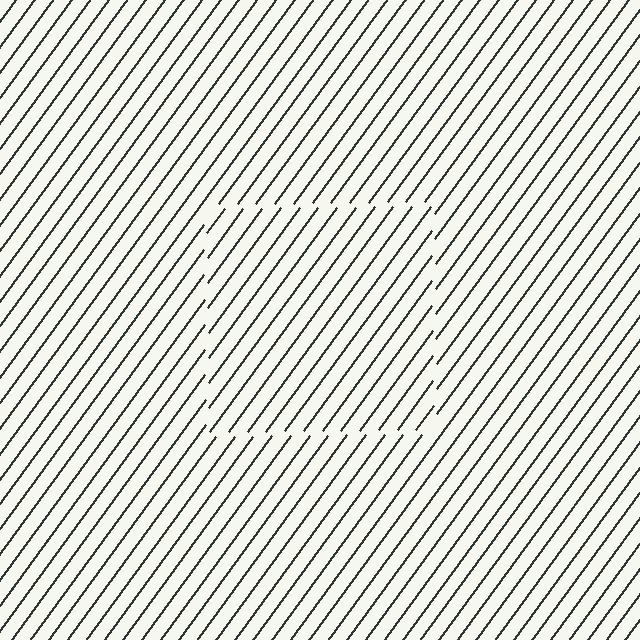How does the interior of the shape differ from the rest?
The interior of the shape contains the same grating, shifted by half a period — the contour is defined by the phase discontinuity where line-ends from the inner and outer gratings abut.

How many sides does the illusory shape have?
4 sides — the line-ends trace a square.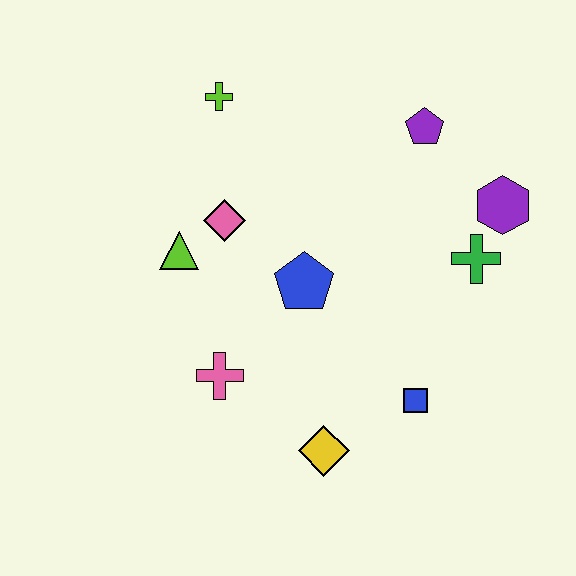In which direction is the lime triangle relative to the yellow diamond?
The lime triangle is above the yellow diamond.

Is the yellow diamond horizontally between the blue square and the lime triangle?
Yes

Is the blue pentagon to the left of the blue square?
Yes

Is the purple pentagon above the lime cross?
No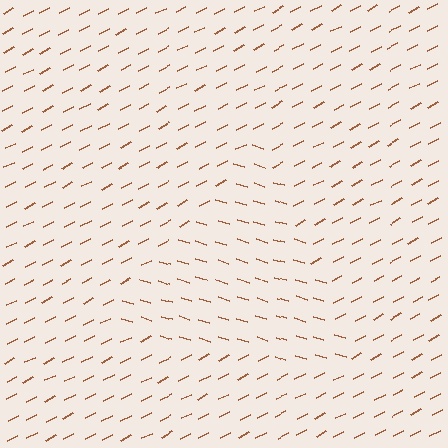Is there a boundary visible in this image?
Yes, there is a texture boundary formed by a change in line orientation.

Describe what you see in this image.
The image is filled with small brown line segments. A triangle region in the image has lines oriented differently from the surrounding lines, creating a visible texture boundary.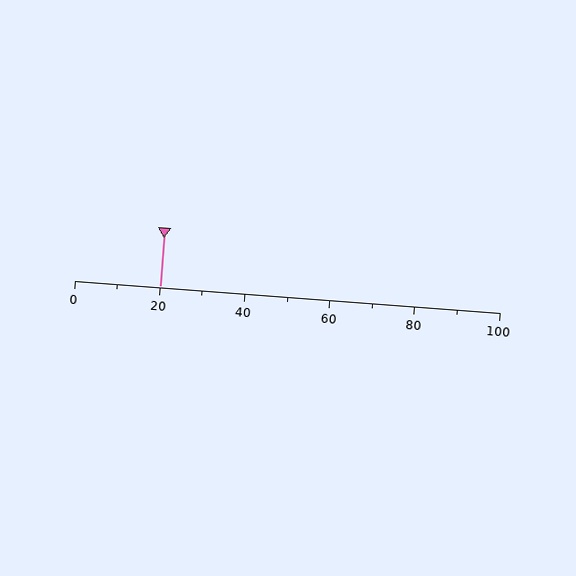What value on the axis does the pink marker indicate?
The marker indicates approximately 20.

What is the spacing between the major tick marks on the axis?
The major ticks are spaced 20 apart.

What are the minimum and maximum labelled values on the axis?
The axis runs from 0 to 100.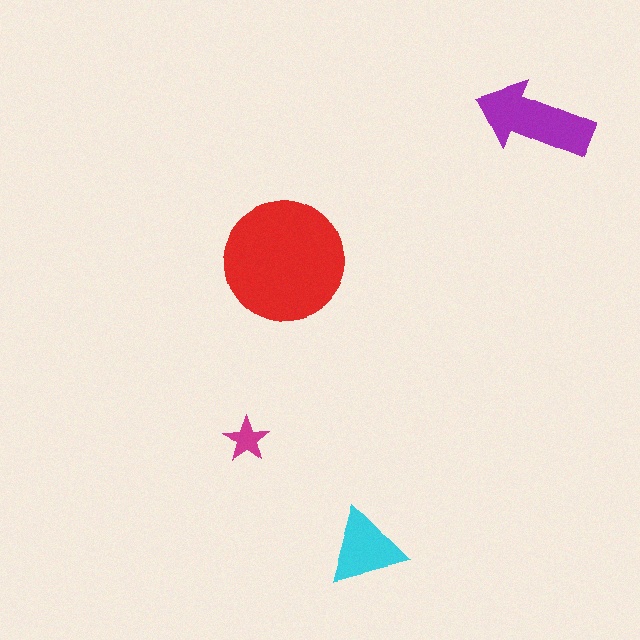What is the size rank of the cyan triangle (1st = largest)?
3rd.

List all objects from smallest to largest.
The magenta star, the cyan triangle, the purple arrow, the red circle.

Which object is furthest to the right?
The purple arrow is rightmost.